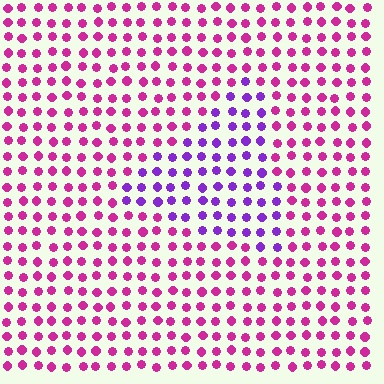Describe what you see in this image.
The image is filled with small magenta elements in a uniform arrangement. A triangle-shaped region is visible where the elements are tinted to a slightly different hue, forming a subtle color boundary.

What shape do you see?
I see a triangle.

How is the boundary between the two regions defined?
The boundary is defined purely by a slight shift in hue (about 45 degrees). Spacing, size, and orientation are identical on both sides.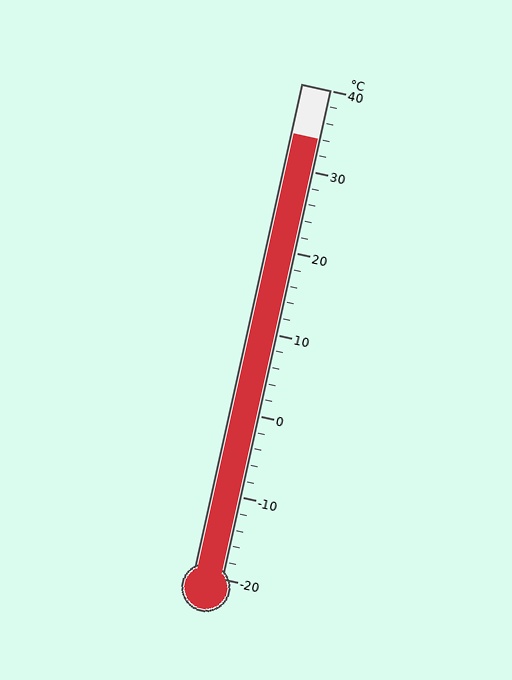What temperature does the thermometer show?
The thermometer shows approximately 34°C.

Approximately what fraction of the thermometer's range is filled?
The thermometer is filled to approximately 90% of its range.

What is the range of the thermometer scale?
The thermometer scale ranges from -20°C to 40°C.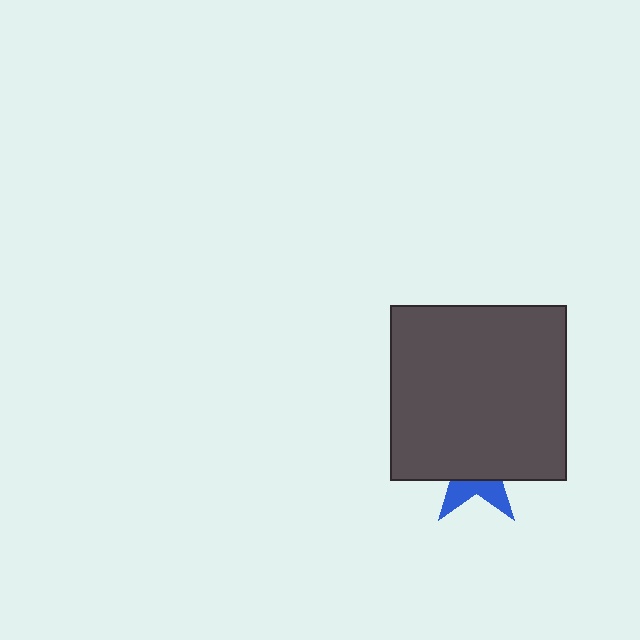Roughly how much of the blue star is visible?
A small part of it is visible (roughly 30%).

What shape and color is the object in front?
The object in front is a dark gray square.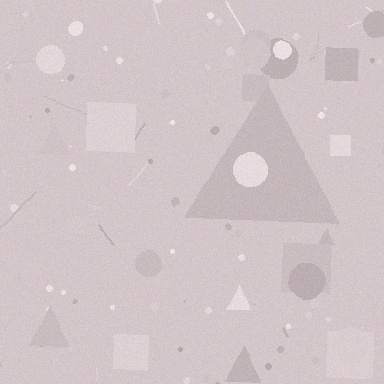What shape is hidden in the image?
A triangle is hidden in the image.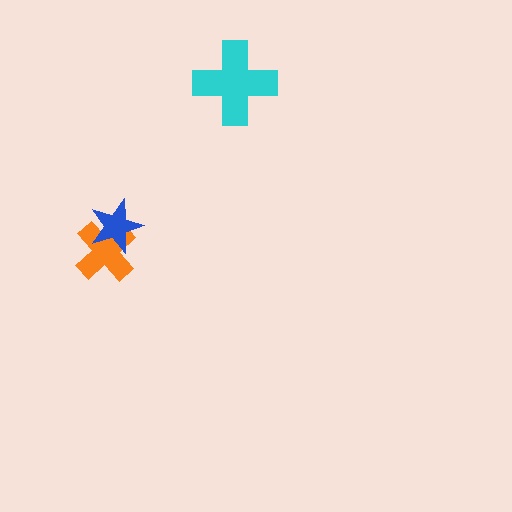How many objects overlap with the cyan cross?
0 objects overlap with the cyan cross.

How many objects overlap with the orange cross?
1 object overlaps with the orange cross.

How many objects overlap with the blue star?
1 object overlaps with the blue star.